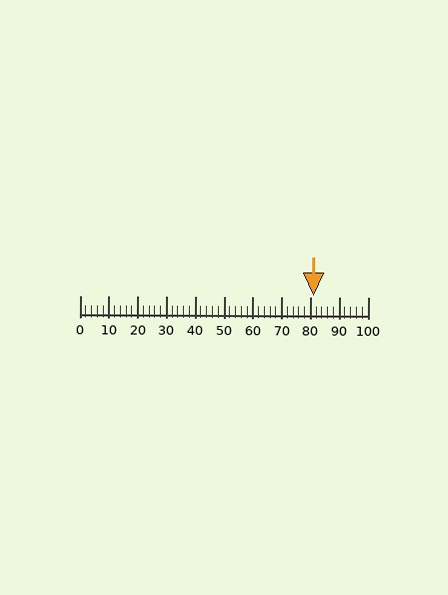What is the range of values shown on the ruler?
The ruler shows values from 0 to 100.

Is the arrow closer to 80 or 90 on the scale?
The arrow is closer to 80.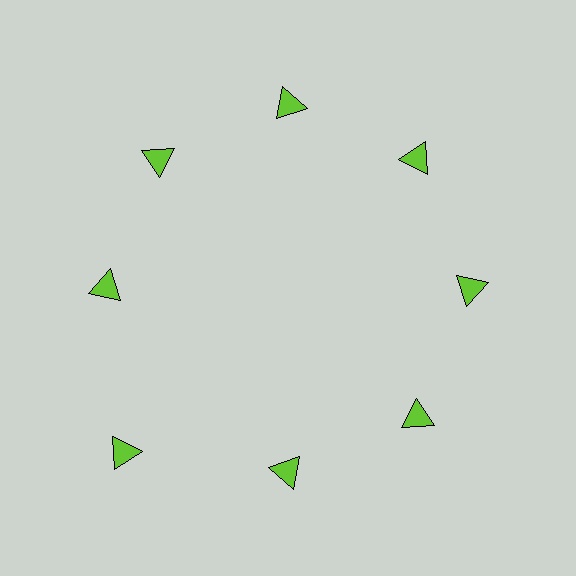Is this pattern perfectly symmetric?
No. The 8 lime triangles are arranged in a ring, but one element near the 8 o'clock position is pushed outward from the center, breaking the 8-fold rotational symmetry.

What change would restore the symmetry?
The symmetry would be restored by moving it inward, back onto the ring so that all 8 triangles sit at equal angles and equal distance from the center.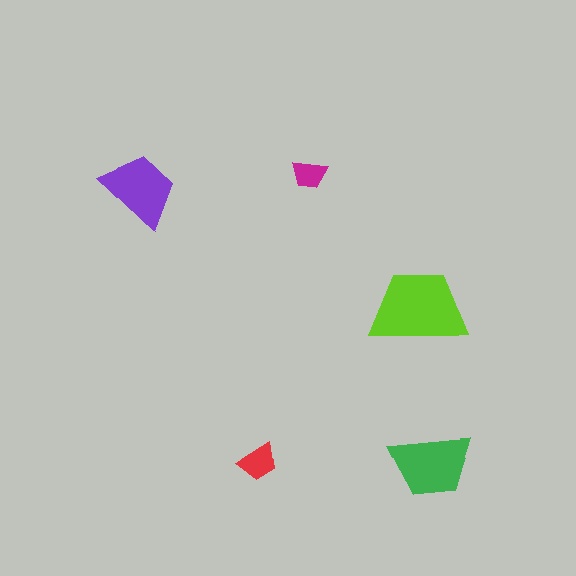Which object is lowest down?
The green trapezoid is bottommost.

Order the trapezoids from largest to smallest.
the lime one, the green one, the purple one, the red one, the magenta one.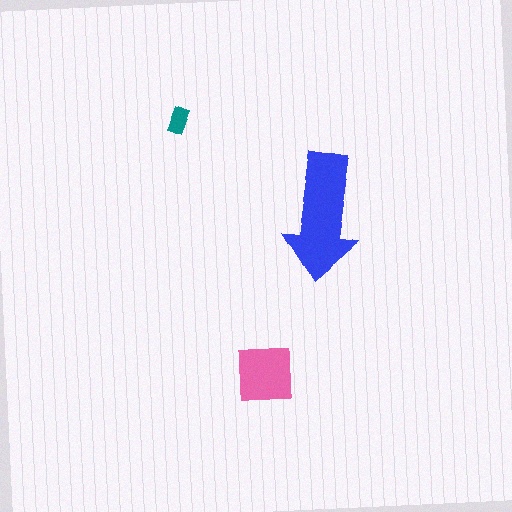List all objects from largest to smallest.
The blue arrow, the pink square, the teal rectangle.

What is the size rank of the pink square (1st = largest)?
2nd.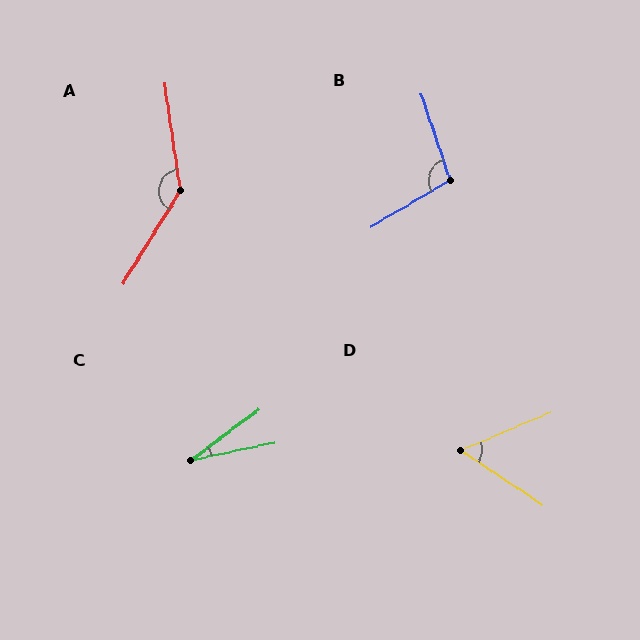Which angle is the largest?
A, at approximately 140 degrees.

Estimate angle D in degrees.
Approximately 56 degrees.